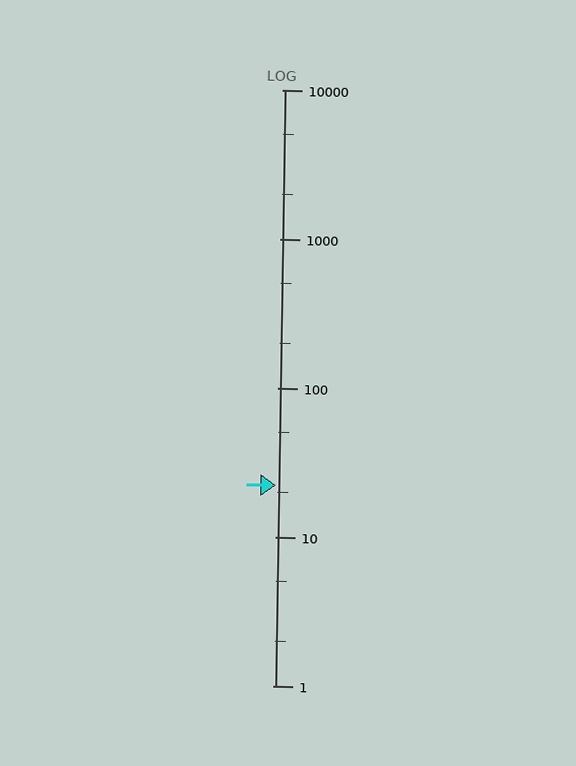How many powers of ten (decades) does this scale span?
The scale spans 4 decades, from 1 to 10000.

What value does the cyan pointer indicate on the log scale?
The pointer indicates approximately 22.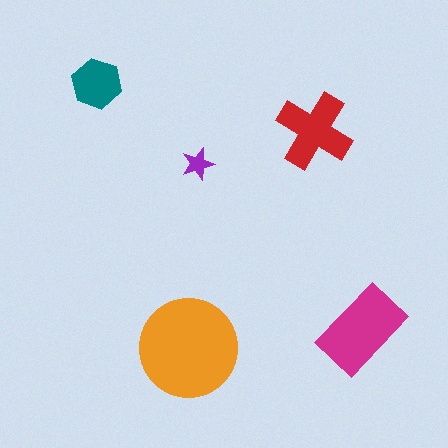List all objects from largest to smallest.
The orange circle, the magenta rectangle, the red cross, the teal hexagon, the purple star.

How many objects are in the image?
There are 5 objects in the image.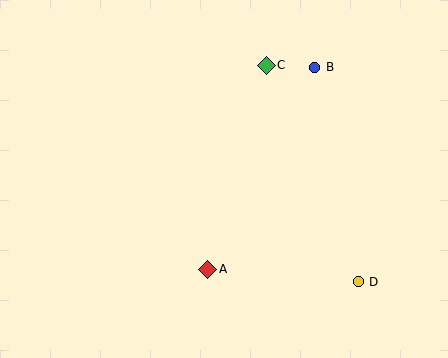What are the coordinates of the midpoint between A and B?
The midpoint between A and B is at (261, 168).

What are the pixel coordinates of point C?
Point C is at (266, 65).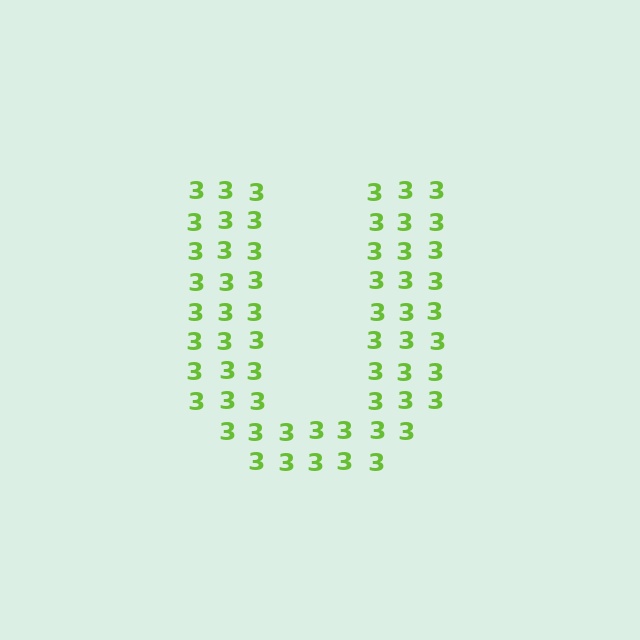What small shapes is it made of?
It is made of small digit 3's.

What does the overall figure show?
The overall figure shows the letter U.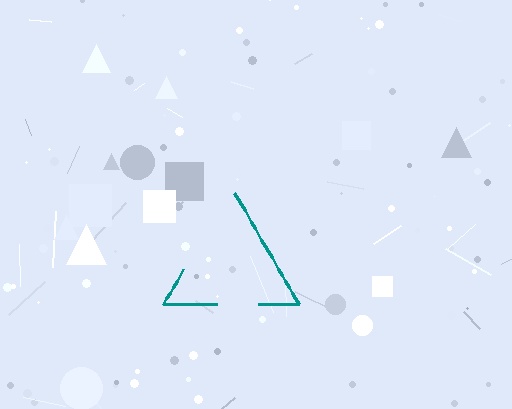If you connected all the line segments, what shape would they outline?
They would outline a triangle.